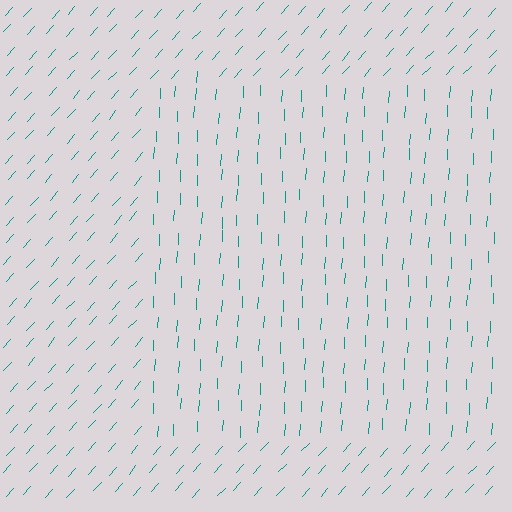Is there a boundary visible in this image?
Yes, there is a texture boundary formed by a change in line orientation.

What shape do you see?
I see a rectangle.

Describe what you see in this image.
The image is filled with small teal line segments. A rectangle region in the image has lines oriented differently from the surrounding lines, creating a visible texture boundary.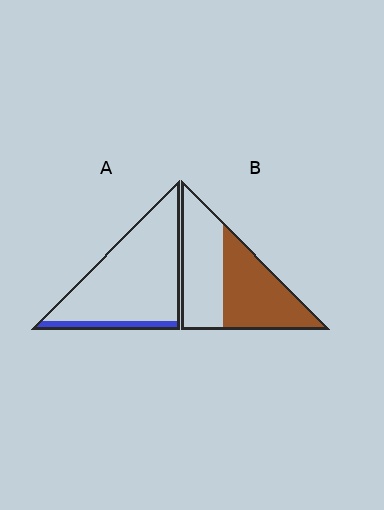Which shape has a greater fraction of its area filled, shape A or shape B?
Shape B.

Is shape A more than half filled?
No.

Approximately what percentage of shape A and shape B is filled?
A is approximately 10% and B is approximately 50%.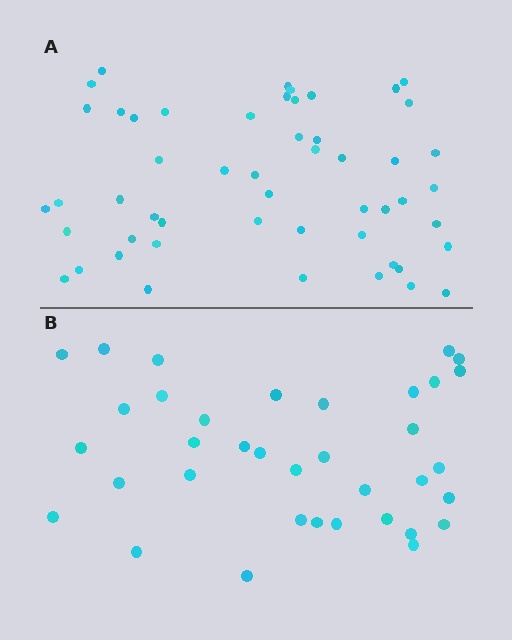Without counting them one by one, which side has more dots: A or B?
Region A (the top region) has more dots.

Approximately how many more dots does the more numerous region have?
Region A has approximately 15 more dots than region B.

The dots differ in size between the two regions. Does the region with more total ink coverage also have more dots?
No. Region B has more total ink coverage because its dots are larger, but region A actually contains more individual dots. Total area can be misleading — the number of items is what matters here.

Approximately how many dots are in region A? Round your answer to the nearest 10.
About 50 dots. (The exact count is 52, which rounds to 50.)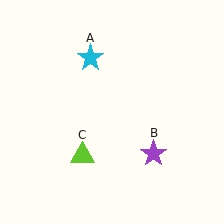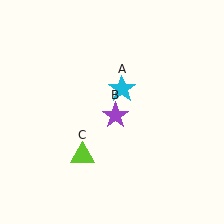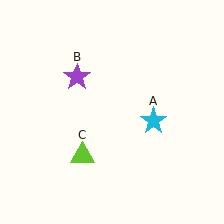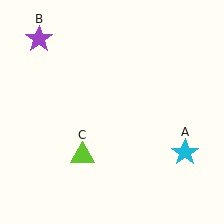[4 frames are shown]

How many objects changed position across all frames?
2 objects changed position: cyan star (object A), purple star (object B).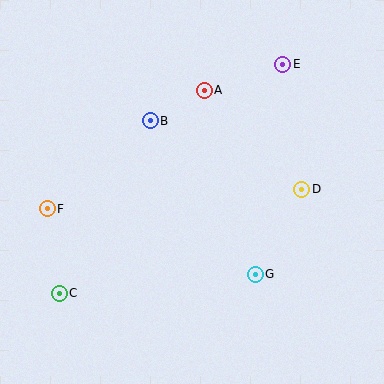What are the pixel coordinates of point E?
Point E is at (283, 64).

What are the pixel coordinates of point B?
Point B is at (150, 121).